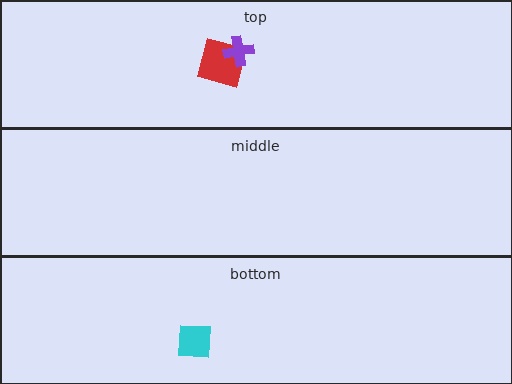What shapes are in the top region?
The red square, the purple cross.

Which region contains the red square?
The top region.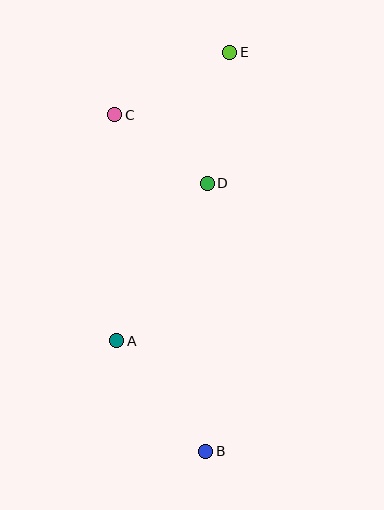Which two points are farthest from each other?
Points B and E are farthest from each other.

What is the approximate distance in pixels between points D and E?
The distance between D and E is approximately 133 pixels.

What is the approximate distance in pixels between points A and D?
The distance between A and D is approximately 182 pixels.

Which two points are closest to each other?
Points C and D are closest to each other.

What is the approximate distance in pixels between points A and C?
The distance between A and C is approximately 226 pixels.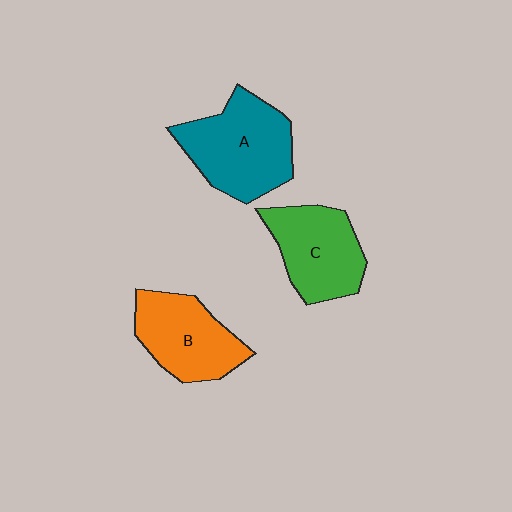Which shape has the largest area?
Shape A (teal).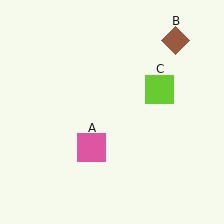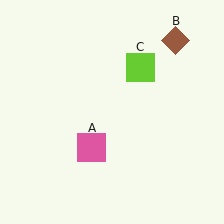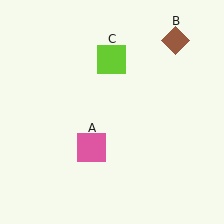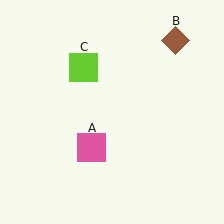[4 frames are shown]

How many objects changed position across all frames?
1 object changed position: lime square (object C).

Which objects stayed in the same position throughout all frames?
Pink square (object A) and brown diamond (object B) remained stationary.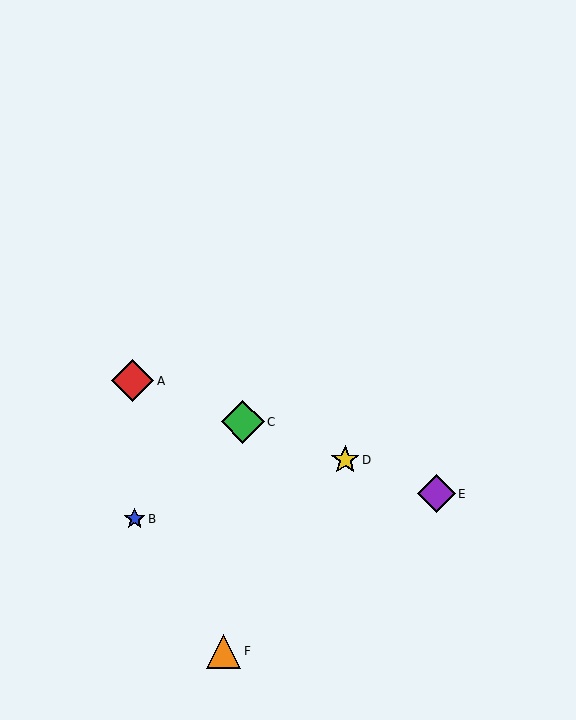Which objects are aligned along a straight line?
Objects A, C, D, E are aligned along a straight line.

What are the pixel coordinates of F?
Object F is at (224, 651).